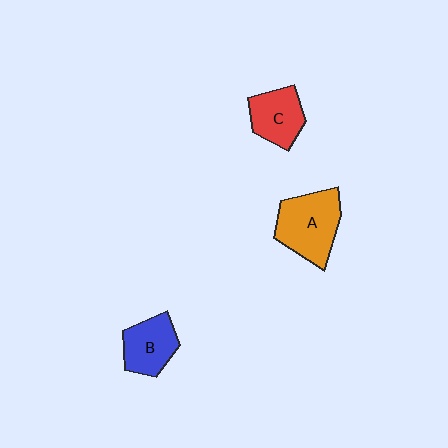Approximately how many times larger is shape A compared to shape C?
Approximately 1.4 times.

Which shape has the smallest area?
Shape C (red).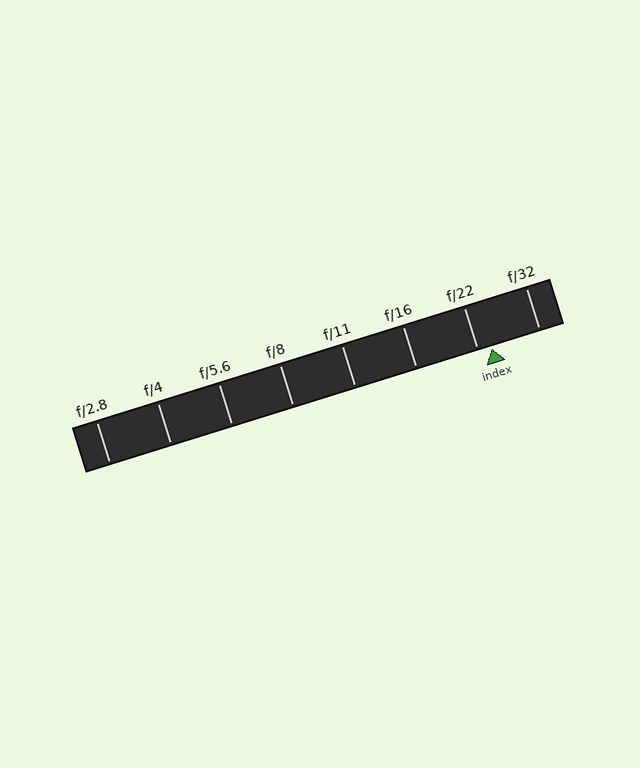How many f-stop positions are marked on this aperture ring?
There are 8 f-stop positions marked.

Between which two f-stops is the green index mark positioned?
The index mark is between f/22 and f/32.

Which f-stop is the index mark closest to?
The index mark is closest to f/22.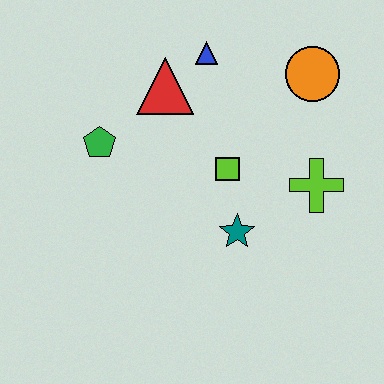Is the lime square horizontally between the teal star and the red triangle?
Yes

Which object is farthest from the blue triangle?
The teal star is farthest from the blue triangle.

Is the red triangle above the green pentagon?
Yes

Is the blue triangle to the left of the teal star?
Yes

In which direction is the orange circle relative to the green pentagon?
The orange circle is to the right of the green pentagon.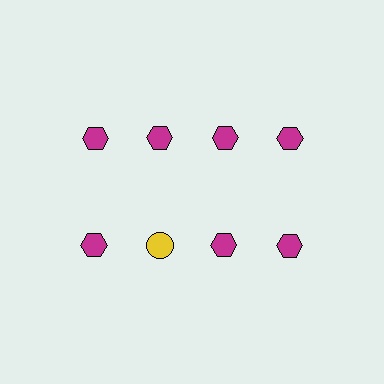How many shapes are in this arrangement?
There are 8 shapes arranged in a grid pattern.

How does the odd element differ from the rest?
It differs in both color (yellow instead of magenta) and shape (circle instead of hexagon).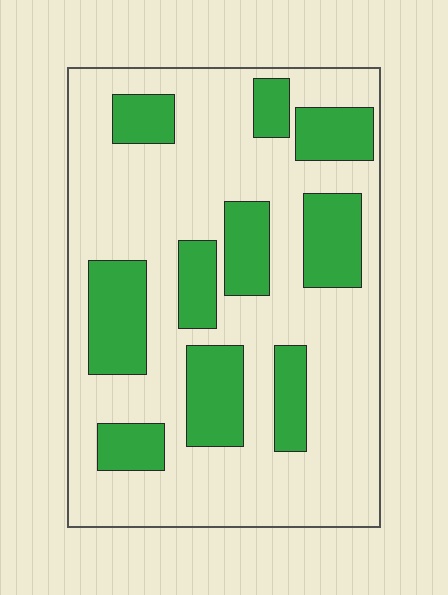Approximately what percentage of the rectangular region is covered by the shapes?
Approximately 30%.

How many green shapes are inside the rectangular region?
10.